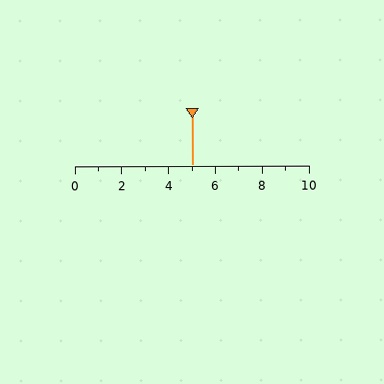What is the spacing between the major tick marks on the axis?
The major ticks are spaced 2 apart.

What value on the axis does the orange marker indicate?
The marker indicates approximately 5.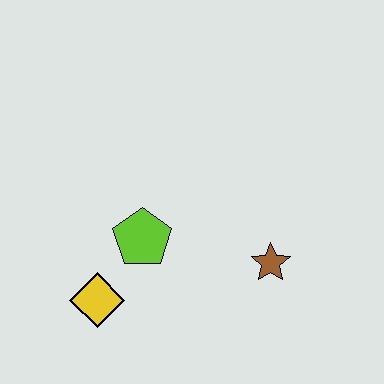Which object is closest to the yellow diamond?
The lime pentagon is closest to the yellow diamond.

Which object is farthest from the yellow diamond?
The brown star is farthest from the yellow diamond.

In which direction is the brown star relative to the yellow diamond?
The brown star is to the right of the yellow diamond.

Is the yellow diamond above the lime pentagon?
No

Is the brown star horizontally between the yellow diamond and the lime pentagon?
No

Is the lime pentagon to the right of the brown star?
No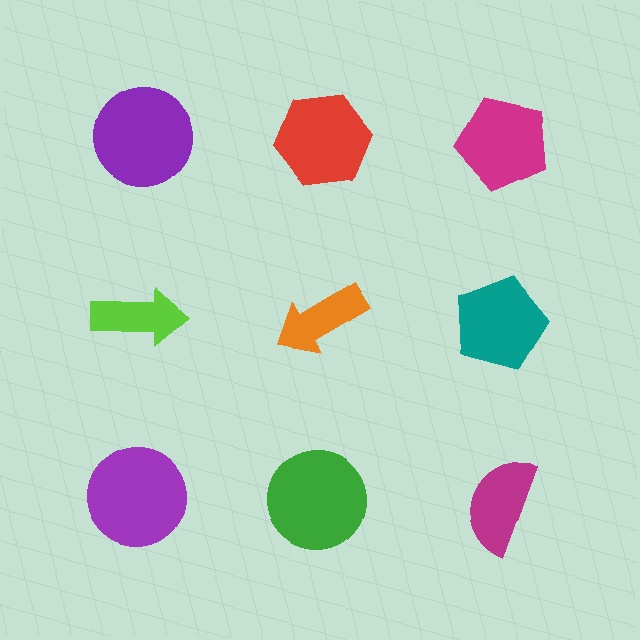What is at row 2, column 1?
A lime arrow.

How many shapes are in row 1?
3 shapes.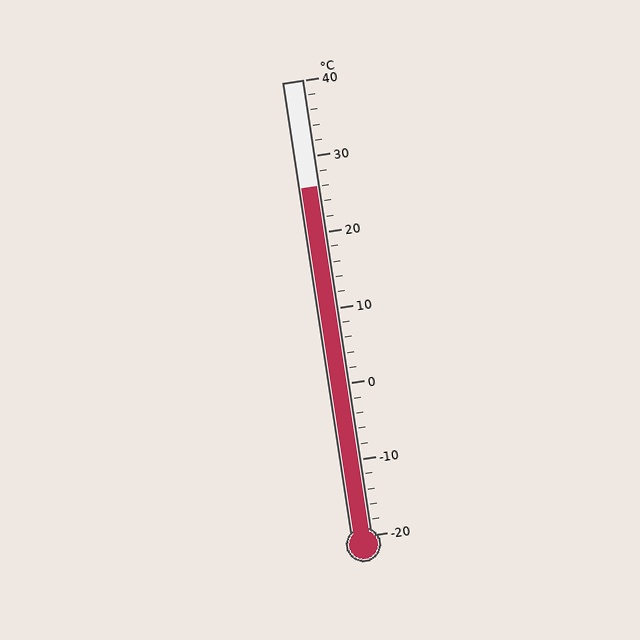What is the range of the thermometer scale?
The thermometer scale ranges from -20°C to 40°C.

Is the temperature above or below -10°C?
The temperature is above -10°C.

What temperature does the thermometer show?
The thermometer shows approximately 26°C.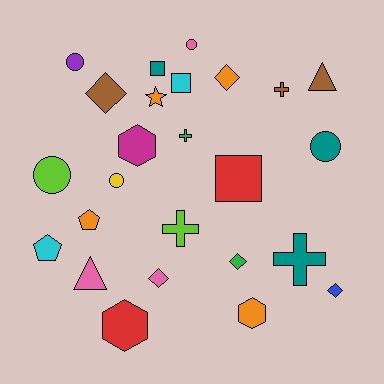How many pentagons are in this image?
There are 2 pentagons.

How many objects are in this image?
There are 25 objects.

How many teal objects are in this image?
There are 3 teal objects.